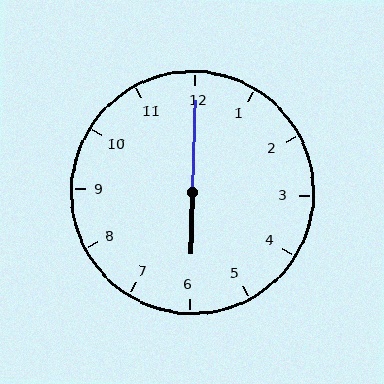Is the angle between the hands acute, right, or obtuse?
It is obtuse.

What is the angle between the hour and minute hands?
Approximately 180 degrees.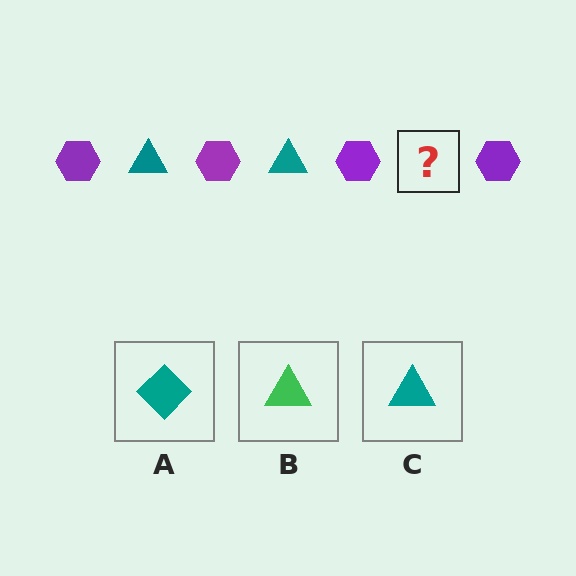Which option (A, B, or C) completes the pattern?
C.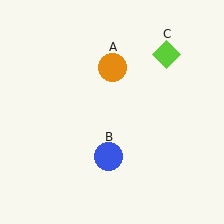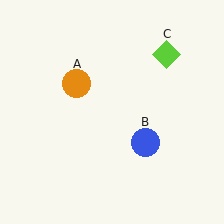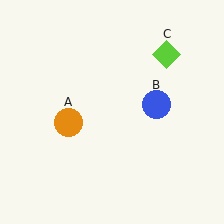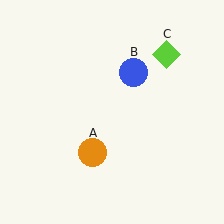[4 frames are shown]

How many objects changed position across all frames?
2 objects changed position: orange circle (object A), blue circle (object B).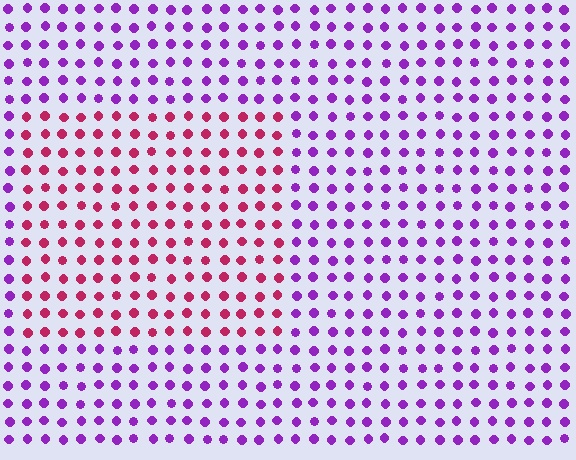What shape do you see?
I see a rectangle.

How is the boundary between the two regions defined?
The boundary is defined purely by a slight shift in hue (about 53 degrees). Spacing, size, and orientation are identical on both sides.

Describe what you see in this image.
The image is filled with small purple elements in a uniform arrangement. A rectangle-shaped region is visible where the elements are tinted to a slightly different hue, forming a subtle color boundary.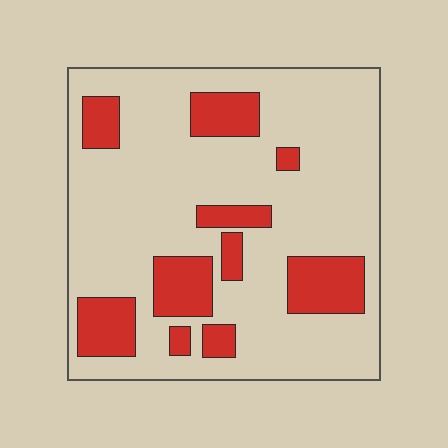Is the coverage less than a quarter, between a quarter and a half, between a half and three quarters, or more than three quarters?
Less than a quarter.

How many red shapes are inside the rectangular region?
10.